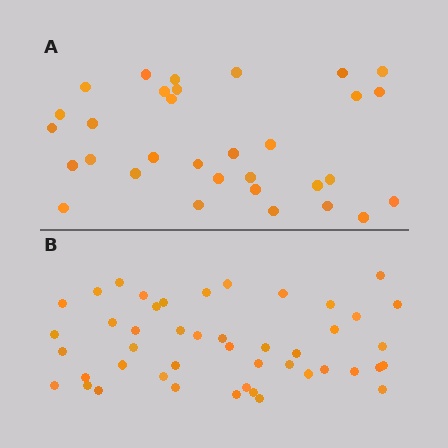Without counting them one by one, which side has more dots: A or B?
Region B (the bottom region) has more dots.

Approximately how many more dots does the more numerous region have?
Region B has approximately 15 more dots than region A.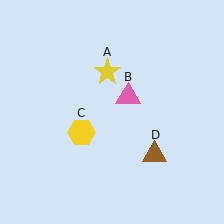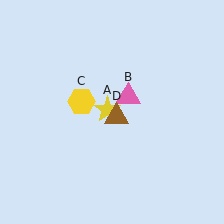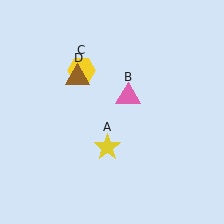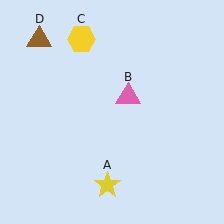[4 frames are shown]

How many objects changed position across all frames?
3 objects changed position: yellow star (object A), yellow hexagon (object C), brown triangle (object D).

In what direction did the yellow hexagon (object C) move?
The yellow hexagon (object C) moved up.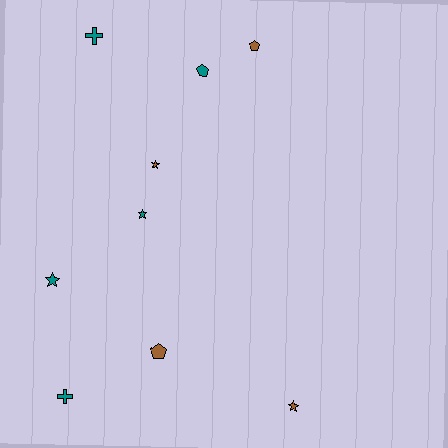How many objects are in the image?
There are 9 objects.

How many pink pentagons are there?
There are no pink pentagons.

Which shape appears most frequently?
Star, with 4 objects.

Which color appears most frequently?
Teal, with 5 objects.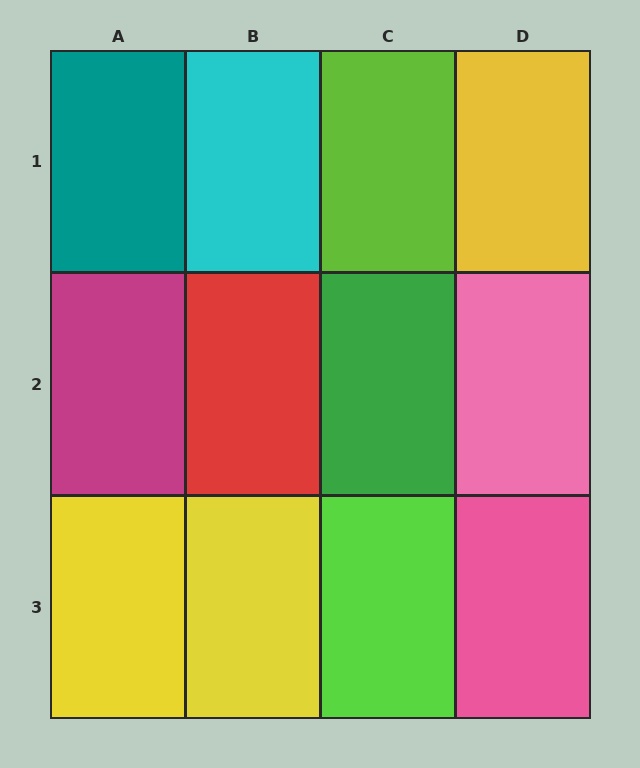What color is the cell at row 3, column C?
Lime.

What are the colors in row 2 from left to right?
Magenta, red, green, pink.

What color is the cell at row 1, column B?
Cyan.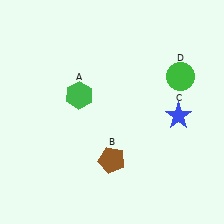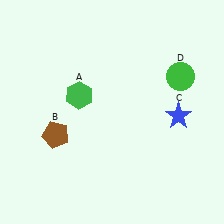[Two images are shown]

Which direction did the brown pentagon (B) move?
The brown pentagon (B) moved left.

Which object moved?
The brown pentagon (B) moved left.